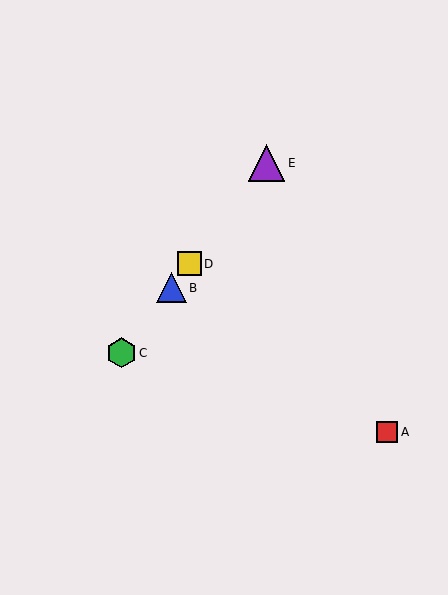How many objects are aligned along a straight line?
4 objects (B, C, D, E) are aligned along a straight line.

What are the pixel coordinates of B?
Object B is at (171, 288).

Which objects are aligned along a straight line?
Objects B, C, D, E are aligned along a straight line.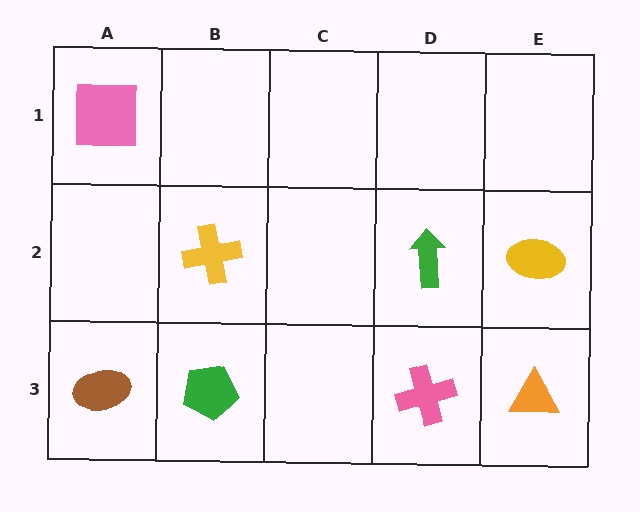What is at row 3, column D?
A pink cross.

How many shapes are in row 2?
3 shapes.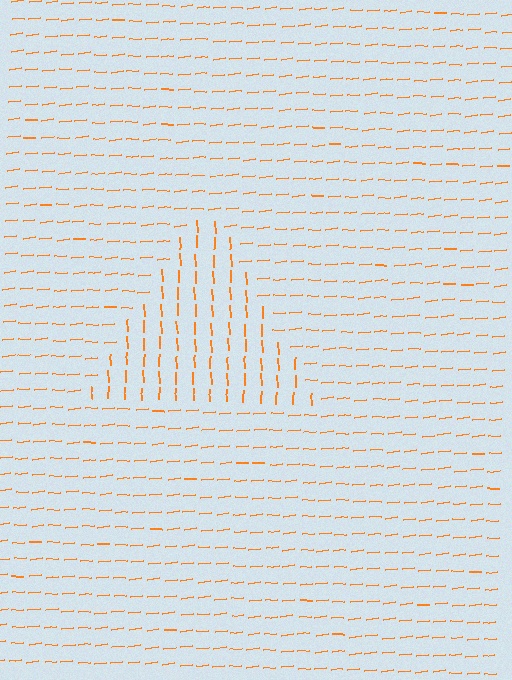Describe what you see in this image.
The image is filled with small orange line segments. A triangle region in the image has lines oriented differently from the surrounding lines, creating a visible texture boundary.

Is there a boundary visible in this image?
Yes, there is a texture boundary formed by a change in line orientation.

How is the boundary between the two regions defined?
The boundary is defined purely by a change in line orientation (approximately 87 degrees difference). All lines are the same color and thickness.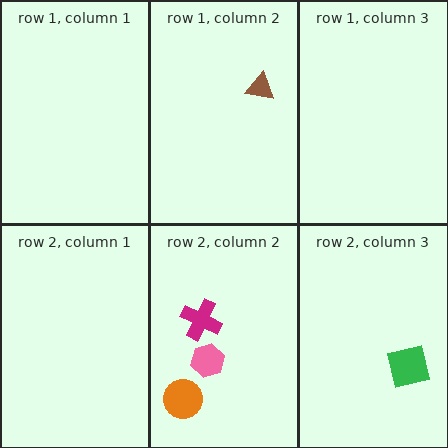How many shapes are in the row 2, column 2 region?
3.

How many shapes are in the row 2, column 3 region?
1.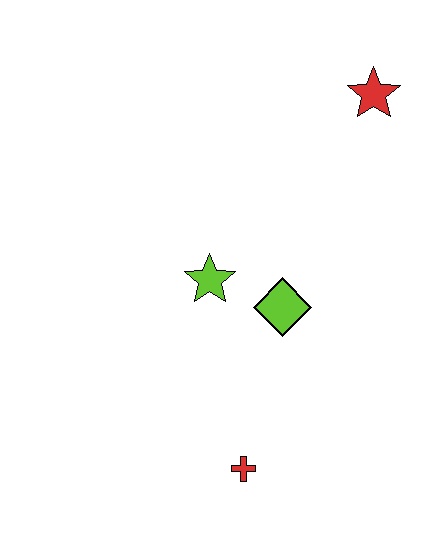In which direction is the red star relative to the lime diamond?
The red star is above the lime diamond.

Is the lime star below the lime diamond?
No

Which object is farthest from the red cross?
The red star is farthest from the red cross.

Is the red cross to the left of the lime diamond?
Yes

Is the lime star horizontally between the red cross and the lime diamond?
No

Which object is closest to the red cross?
The lime diamond is closest to the red cross.